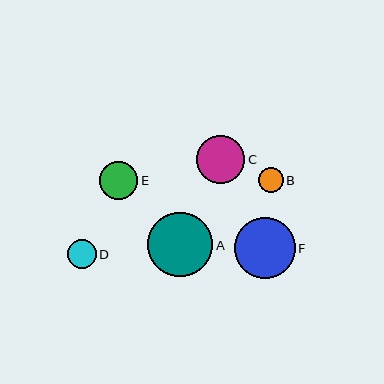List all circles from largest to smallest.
From largest to smallest: A, F, C, E, D, B.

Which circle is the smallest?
Circle B is the smallest with a size of approximately 25 pixels.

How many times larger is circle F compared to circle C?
Circle F is approximately 1.3 times the size of circle C.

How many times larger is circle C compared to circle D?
Circle C is approximately 1.7 times the size of circle D.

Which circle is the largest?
Circle A is the largest with a size of approximately 65 pixels.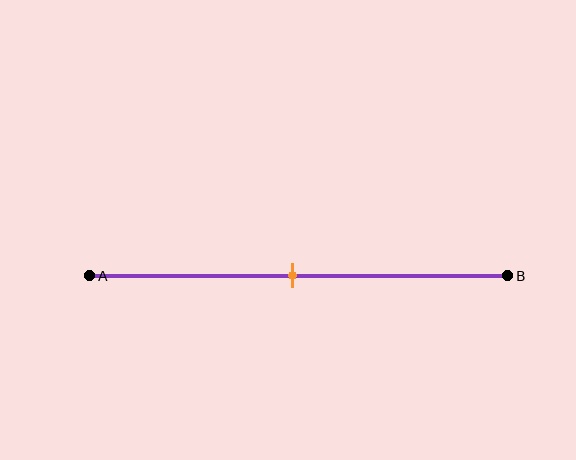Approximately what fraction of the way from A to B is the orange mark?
The orange mark is approximately 50% of the way from A to B.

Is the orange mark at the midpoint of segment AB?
Yes, the mark is approximately at the midpoint.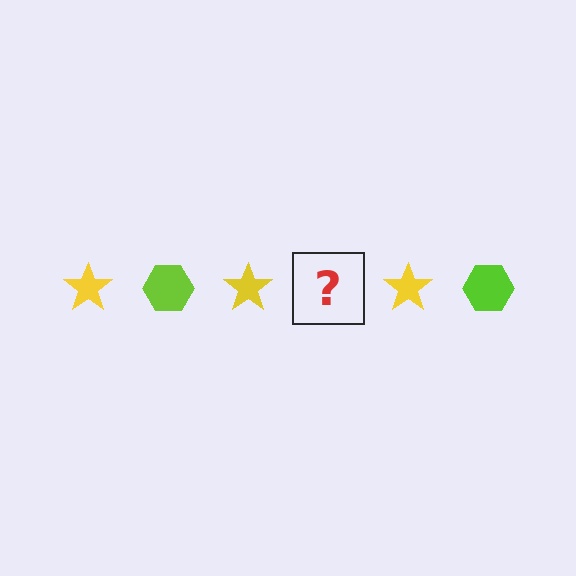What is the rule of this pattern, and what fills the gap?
The rule is that the pattern alternates between yellow star and lime hexagon. The gap should be filled with a lime hexagon.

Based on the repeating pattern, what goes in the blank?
The blank should be a lime hexagon.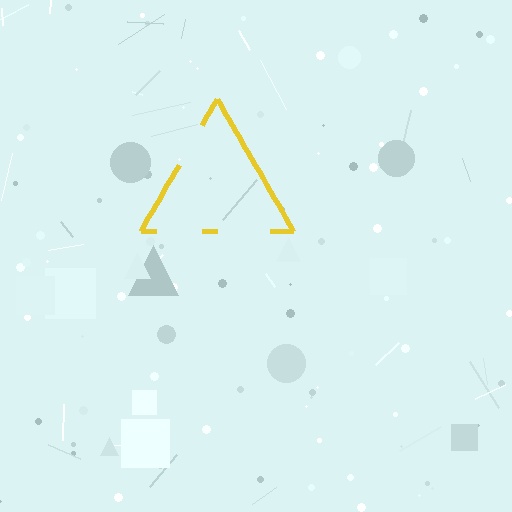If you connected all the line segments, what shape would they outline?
They would outline a triangle.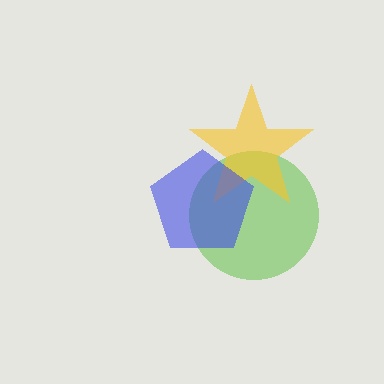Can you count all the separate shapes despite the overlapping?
Yes, there are 3 separate shapes.